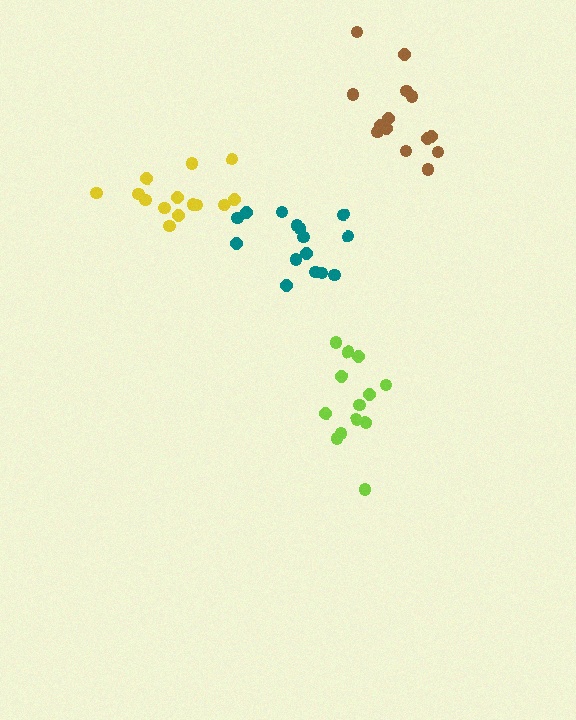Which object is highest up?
The brown cluster is topmost.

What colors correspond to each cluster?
The clusters are colored: lime, brown, yellow, teal.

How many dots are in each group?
Group 1: 13 dots, Group 2: 14 dots, Group 3: 14 dots, Group 4: 15 dots (56 total).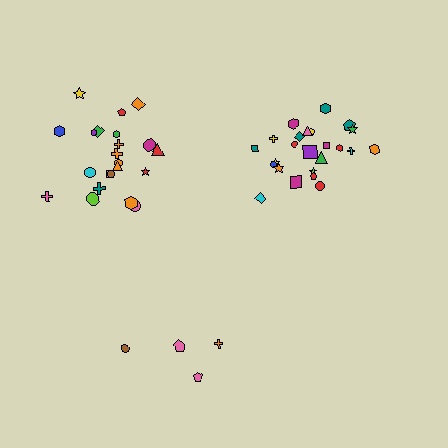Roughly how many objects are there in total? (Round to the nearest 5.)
Roughly 50 objects in total.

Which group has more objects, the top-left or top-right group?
The top-right group.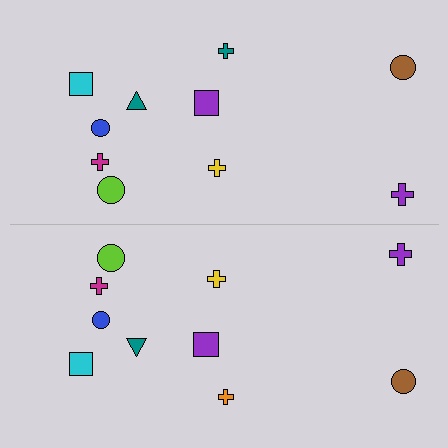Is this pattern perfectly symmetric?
No, the pattern is not perfectly symmetric. The orange cross on the bottom side breaks the symmetry — its mirror counterpart is teal.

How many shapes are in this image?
There are 20 shapes in this image.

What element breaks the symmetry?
The orange cross on the bottom side breaks the symmetry — its mirror counterpart is teal.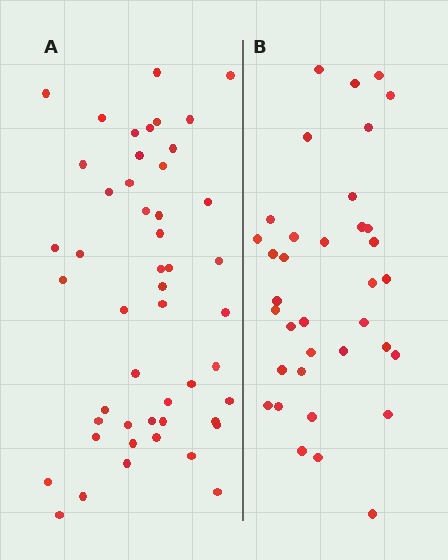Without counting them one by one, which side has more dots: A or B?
Region A (the left region) has more dots.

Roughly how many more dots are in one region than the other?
Region A has approximately 15 more dots than region B.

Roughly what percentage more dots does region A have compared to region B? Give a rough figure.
About 35% more.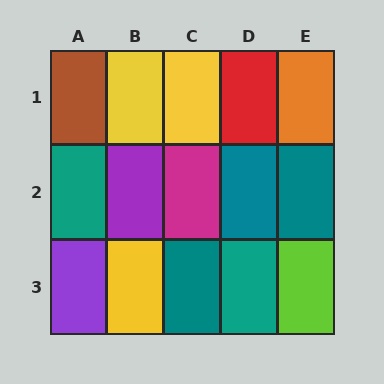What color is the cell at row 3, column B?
Yellow.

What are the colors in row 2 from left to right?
Teal, purple, magenta, teal, teal.